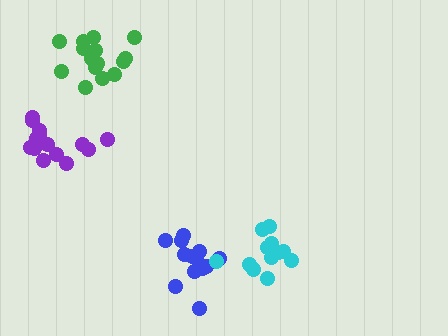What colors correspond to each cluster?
The clusters are colored: green, blue, cyan, purple.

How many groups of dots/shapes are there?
There are 4 groups.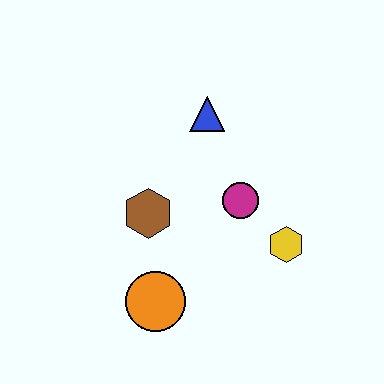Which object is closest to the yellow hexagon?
The magenta circle is closest to the yellow hexagon.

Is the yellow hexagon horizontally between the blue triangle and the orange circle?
No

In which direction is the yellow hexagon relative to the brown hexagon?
The yellow hexagon is to the right of the brown hexagon.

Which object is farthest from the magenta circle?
The orange circle is farthest from the magenta circle.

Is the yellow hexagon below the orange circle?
No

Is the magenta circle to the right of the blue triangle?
Yes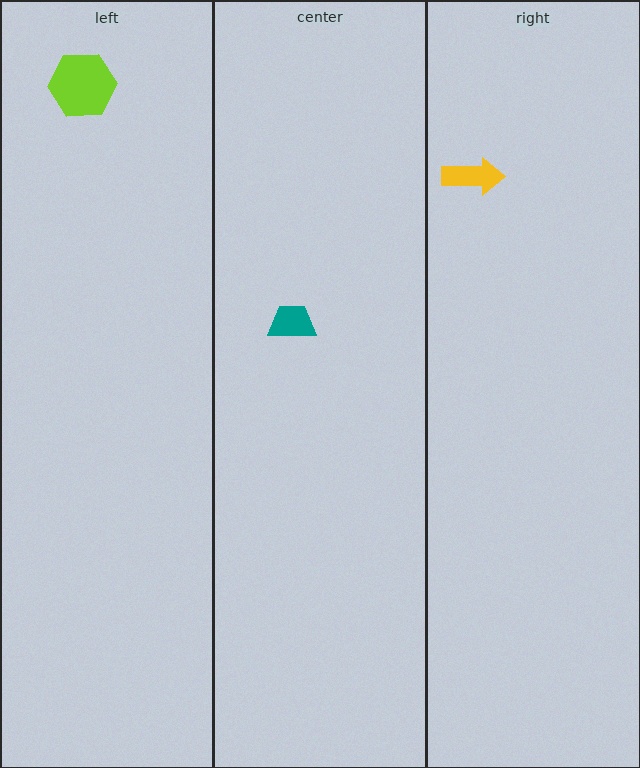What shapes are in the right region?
The yellow arrow.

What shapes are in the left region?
The lime hexagon.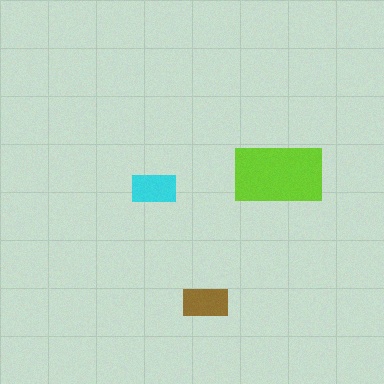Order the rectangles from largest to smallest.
the lime one, the brown one, the cyan one.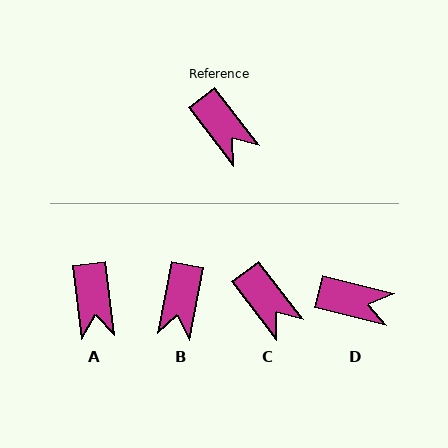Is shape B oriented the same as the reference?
No, it is off by about 48 degrees.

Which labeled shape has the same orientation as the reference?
C.